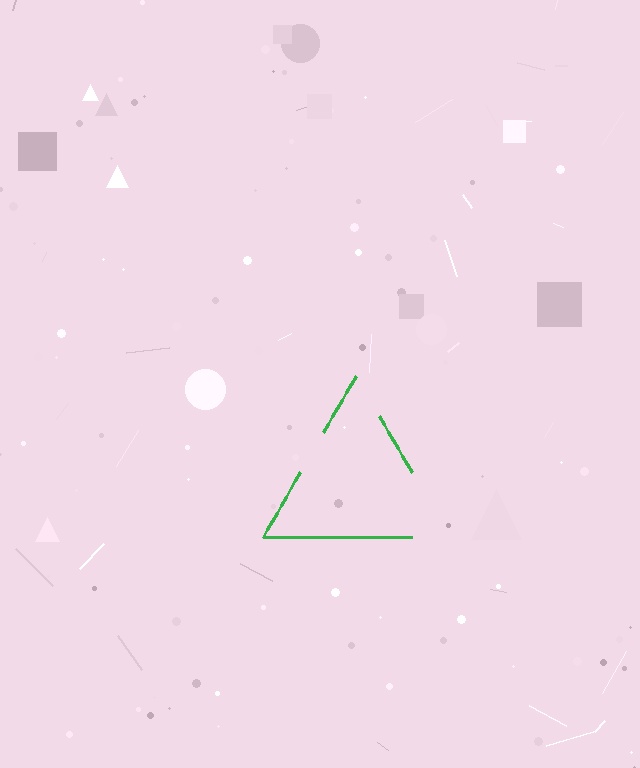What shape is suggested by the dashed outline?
The dashed outline suggests a triangle.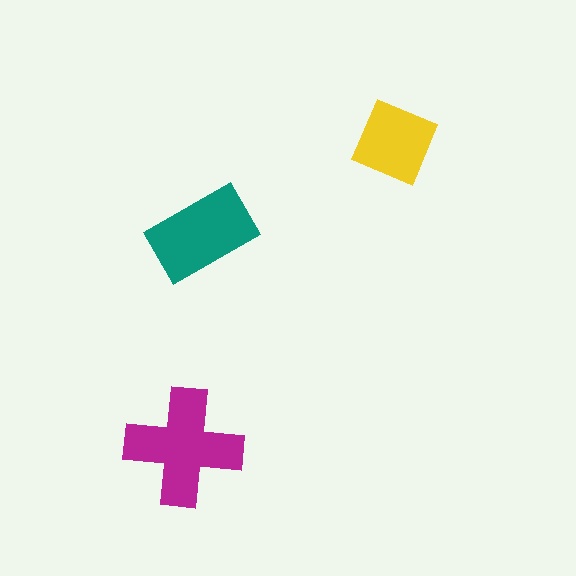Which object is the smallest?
The yellow diamond.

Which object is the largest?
The magenta cross.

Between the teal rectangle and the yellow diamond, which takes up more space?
The teal rectangle.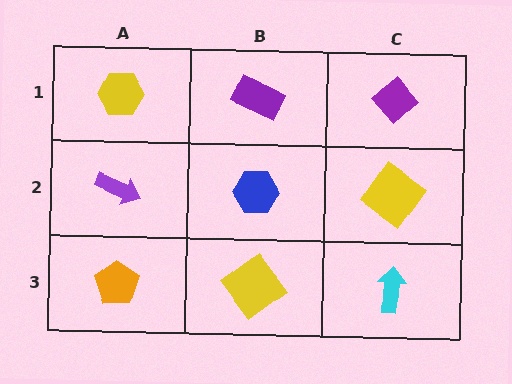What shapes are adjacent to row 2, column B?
A purple rectangle (row 1, column B), a yellow diamond (row 3, column B), a purple arrow (row 2, column A), a yellow diamond (row 2, column C).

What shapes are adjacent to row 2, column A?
A yellow hexagon (row 1, column A), an orange pentagon (row 3, column A), a blue hexagon (row 2, column B).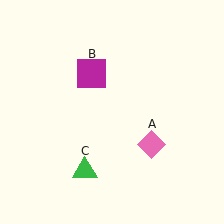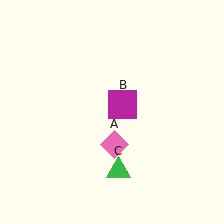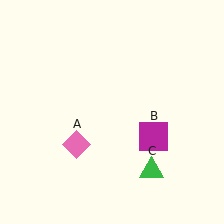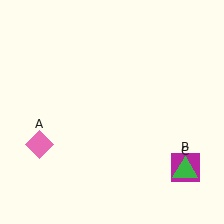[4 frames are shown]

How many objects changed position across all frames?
3 objects changed position: pink diamond (object A), magenta square (object B), green triangle (object C).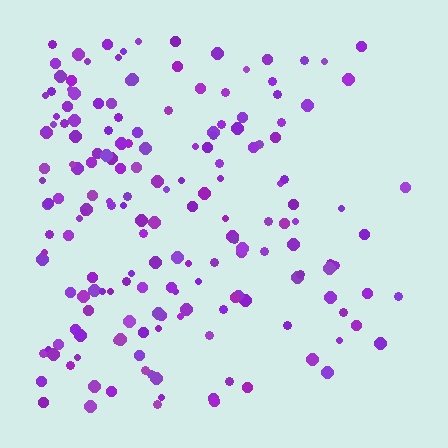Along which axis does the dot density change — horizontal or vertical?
Horizontal.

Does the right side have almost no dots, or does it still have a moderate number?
Still a moderate number, just noticeably fewer than the left.